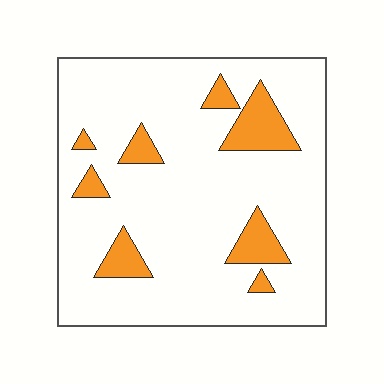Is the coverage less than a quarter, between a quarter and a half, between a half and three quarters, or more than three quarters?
Less than a quarter.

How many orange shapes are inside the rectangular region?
8.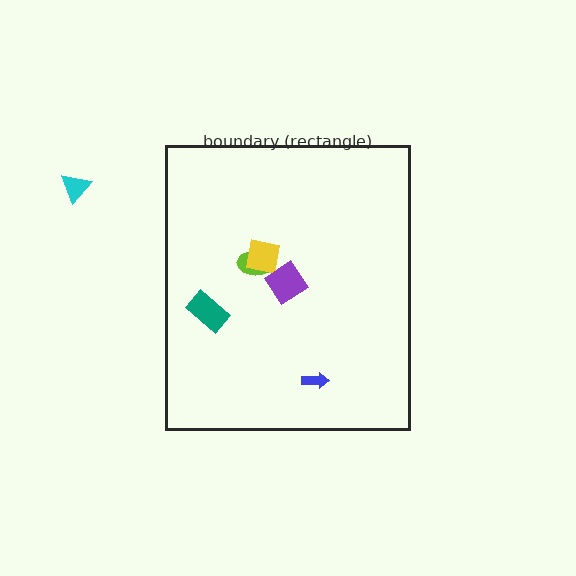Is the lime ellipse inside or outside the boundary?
Inside.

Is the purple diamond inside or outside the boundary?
Inside.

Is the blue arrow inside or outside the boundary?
Inside.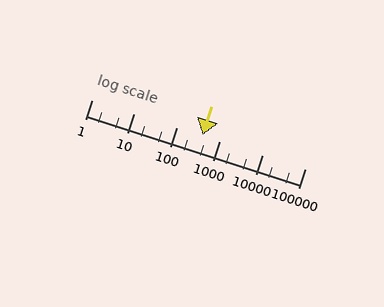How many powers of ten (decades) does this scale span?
The scale spans 5 decades, from 1 to 100000.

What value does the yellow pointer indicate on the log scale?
The pointer indicates approximately 400.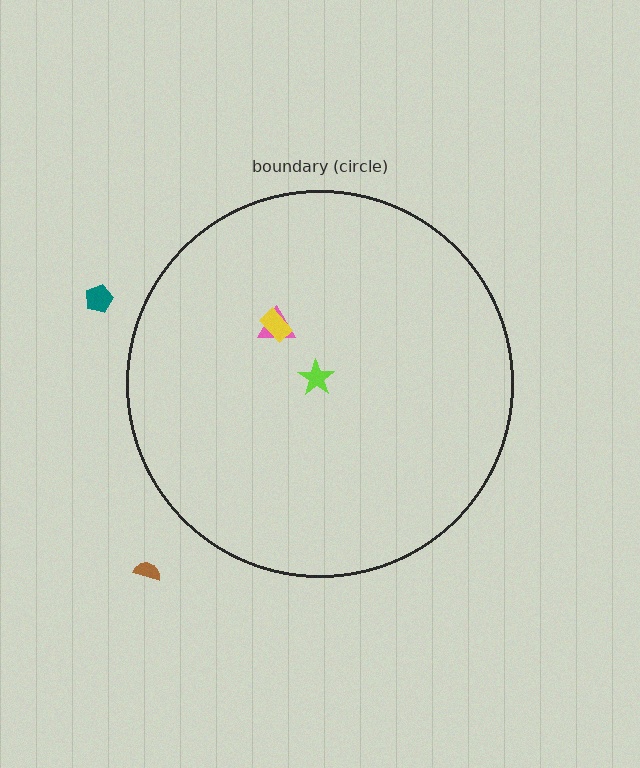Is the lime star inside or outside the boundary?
Inside.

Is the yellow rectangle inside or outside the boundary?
Inside.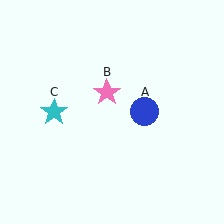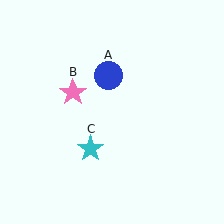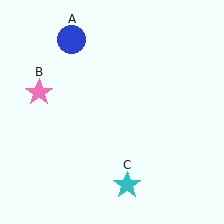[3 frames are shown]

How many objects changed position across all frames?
3 objects changed position: blue circle (object A), pink star (object B), cyan star (object C).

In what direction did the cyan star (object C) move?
The cyan star (object C) moved down and to the right.